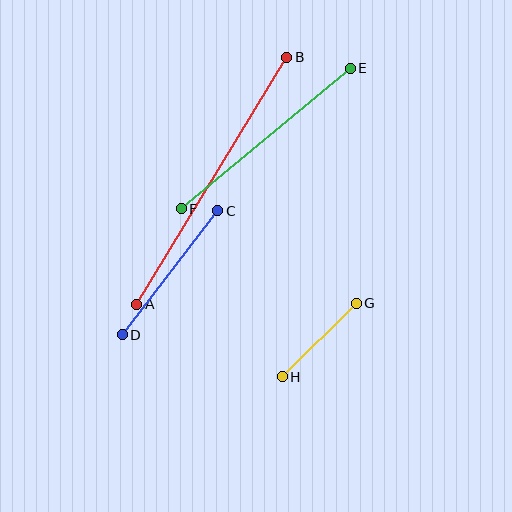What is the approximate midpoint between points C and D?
The midpoint is at approximately (170, 273) pixels.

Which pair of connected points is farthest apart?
Points A and B are farthest apart.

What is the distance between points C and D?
The distance is approximately 157 pixels.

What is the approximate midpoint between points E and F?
The midpoint is at approximately (266, 138) pixels.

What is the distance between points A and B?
The distance is approximately 289 pixels.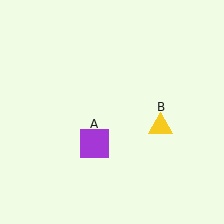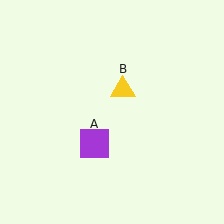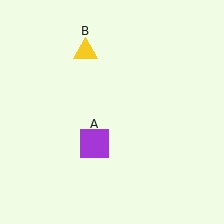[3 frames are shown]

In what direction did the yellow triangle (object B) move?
The yellow triangle (object B) moved up and to the left.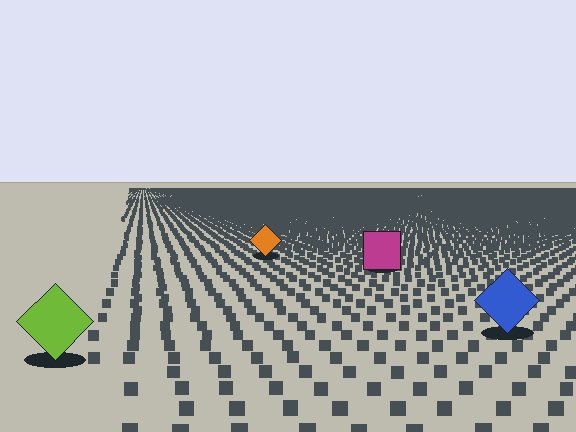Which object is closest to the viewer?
The lime diamond is closest. The texture marks near it are larger and more spread out.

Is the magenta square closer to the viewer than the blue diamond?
No. The blue diamond is closer — you can tell from the texture gradient: the ground texture is coarser near it.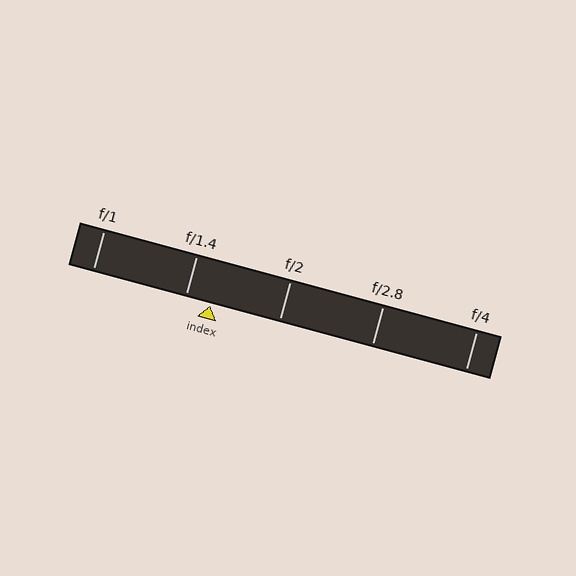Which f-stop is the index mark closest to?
The index mark is closest to f/1.4.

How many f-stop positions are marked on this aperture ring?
There are 5 f-stop positions marked.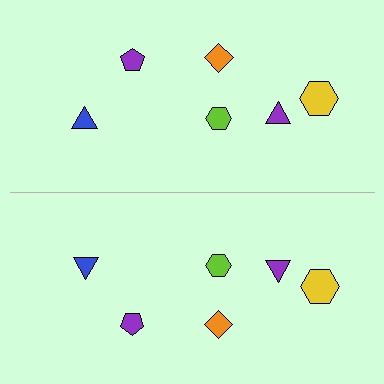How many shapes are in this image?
There are 12 shapes in this image.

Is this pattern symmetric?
Yes, this pattern has bilateral (reflection) symmetry.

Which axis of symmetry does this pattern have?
The pattern has a horizontal axis of symmetry running through the center of the image.